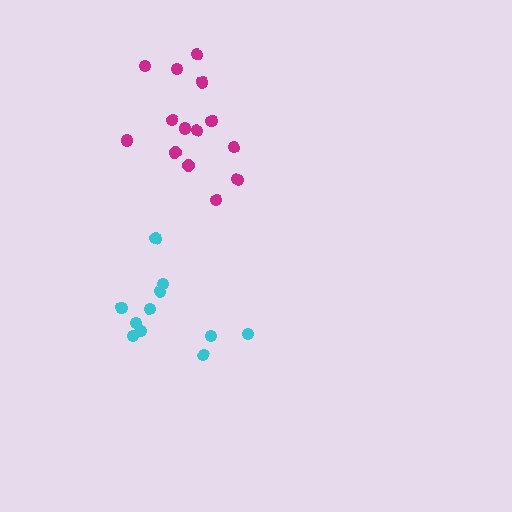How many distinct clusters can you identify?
There are 2 distinct clusters.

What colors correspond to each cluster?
The clusters are colored: magenta, cyan.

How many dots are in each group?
Group 1: 14 dots, Group 2: 11 dots (25 total).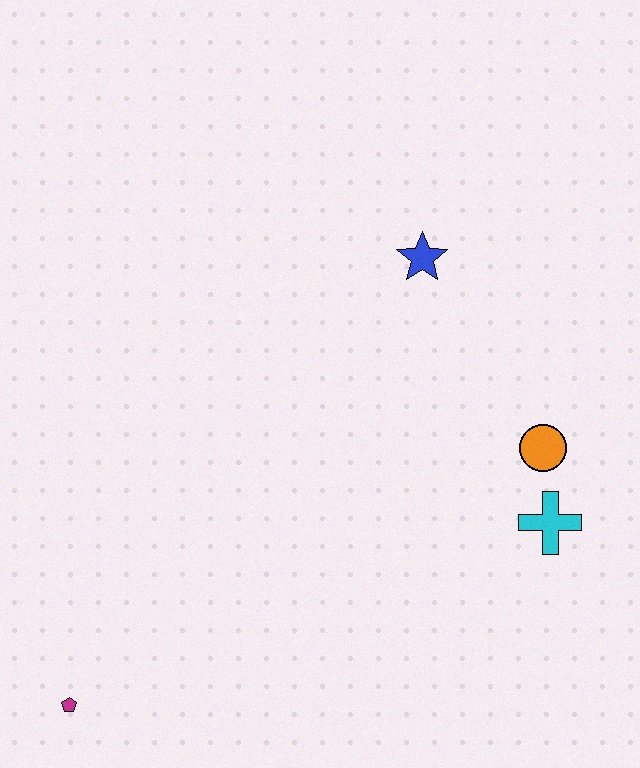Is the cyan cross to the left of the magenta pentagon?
No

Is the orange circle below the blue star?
Yes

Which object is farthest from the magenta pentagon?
The blue star is farthest from the magenta pentagon.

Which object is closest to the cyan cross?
The orange circle is closest to the cyan cross.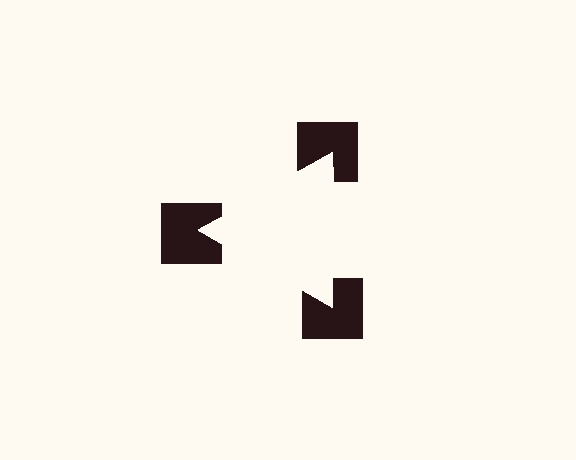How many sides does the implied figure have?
3 sides.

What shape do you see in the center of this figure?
An illusory triangle — its edges are inferred from the aligned wedge cuts in the notched squares, not physically drawn.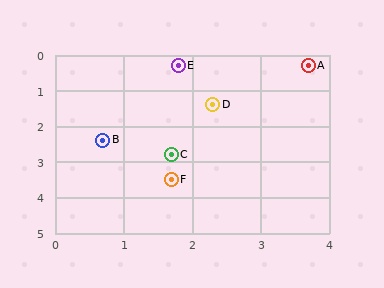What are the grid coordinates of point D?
Point D is at approximately (2.3, 1.4).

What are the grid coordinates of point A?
Point A is at approximately (3.7, 0.3).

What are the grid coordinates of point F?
Point F is at approximately (1.7, 3.5).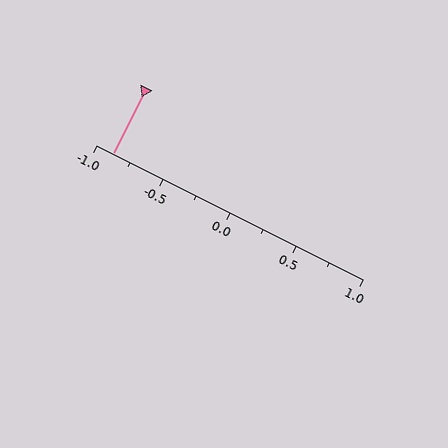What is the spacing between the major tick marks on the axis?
The major ticks are spaced 0.5 apart.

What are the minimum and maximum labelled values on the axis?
The axis runs from -1.0 to 1.0.